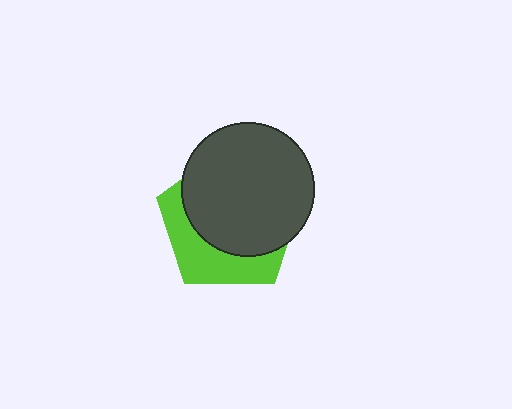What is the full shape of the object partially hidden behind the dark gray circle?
The partially hidden object is a lime pentagon.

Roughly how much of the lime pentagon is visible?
A small part of it is visible (roughly 35%).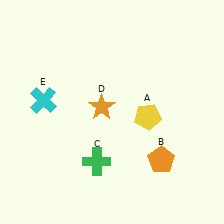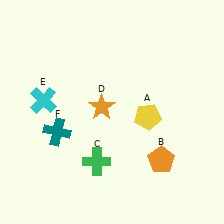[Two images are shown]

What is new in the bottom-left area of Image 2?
A teal cross (F) was added in the bottom-left area of Image 2.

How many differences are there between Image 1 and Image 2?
There is 1 difference between the two images.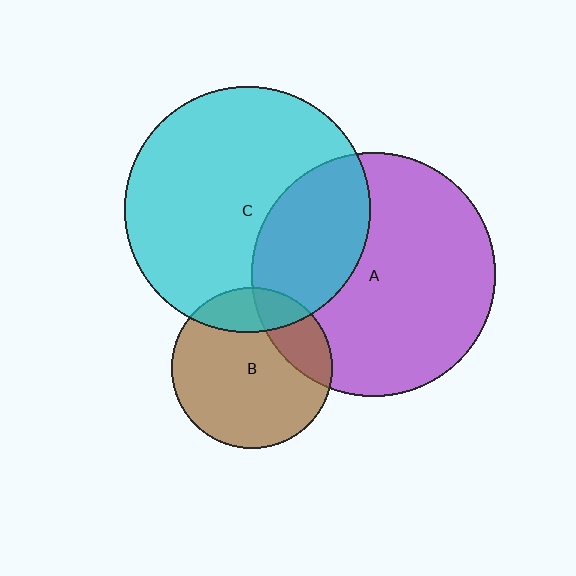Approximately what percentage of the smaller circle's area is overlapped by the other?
Approximately 30%.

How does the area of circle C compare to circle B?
Approximately 2.3 times.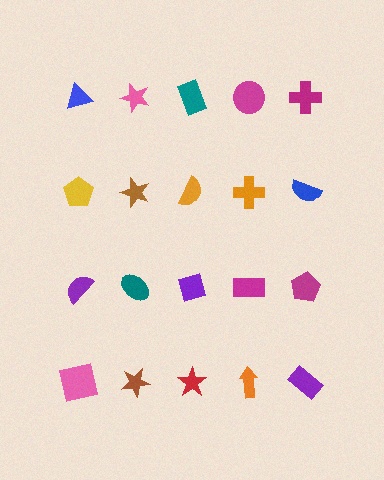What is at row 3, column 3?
A purple diamond.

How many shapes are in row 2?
5 shapes.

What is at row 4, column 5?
A purple rectangle.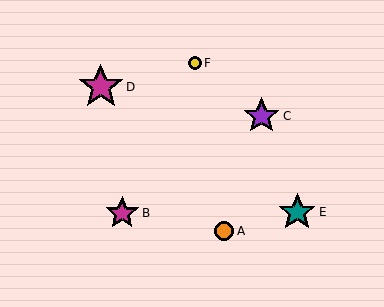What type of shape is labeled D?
Shape D is a magenta star.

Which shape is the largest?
The magenta star (labeled D) is the largest.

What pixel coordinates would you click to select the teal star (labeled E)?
Click at (297, 212) to select the teal star E.